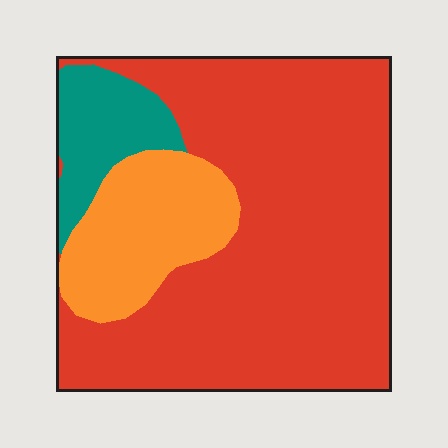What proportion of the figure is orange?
Orange covers 18% of the figure.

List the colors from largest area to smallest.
From largest to smallest: red, orange, teal.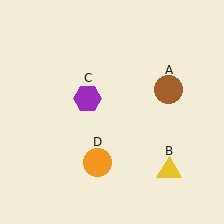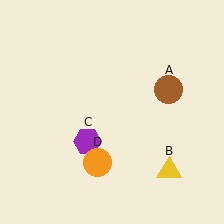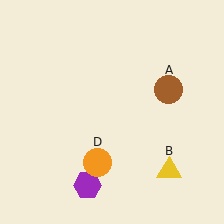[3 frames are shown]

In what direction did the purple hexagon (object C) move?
The purple hexagon (object C) moved down.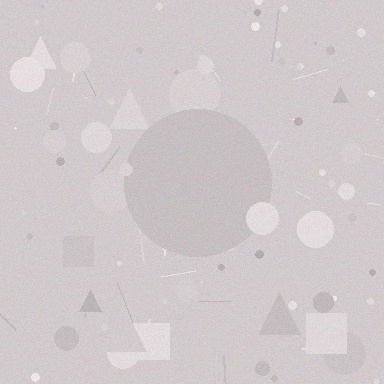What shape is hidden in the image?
A circle is hidden in the image.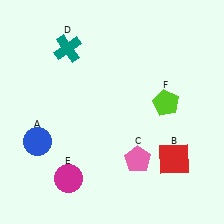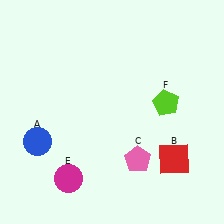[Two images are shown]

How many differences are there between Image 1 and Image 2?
There is 1 difference between the two images.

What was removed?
The teal cross (D) was removed in Image 2.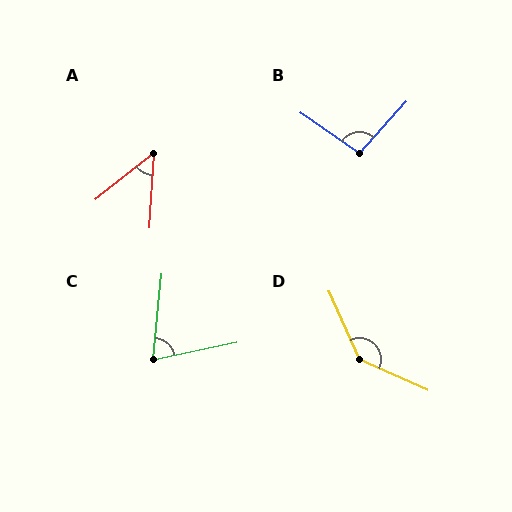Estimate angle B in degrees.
Approximately 97 degrees.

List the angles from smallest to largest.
A (48°), C (72°), B (97°), D (139°).